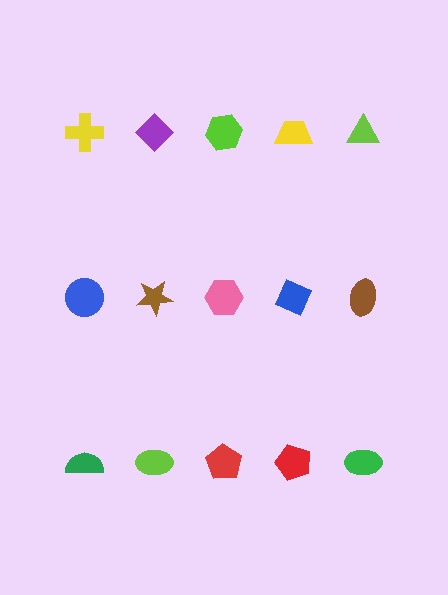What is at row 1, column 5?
A lime triangle.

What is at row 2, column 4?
A blue diamond.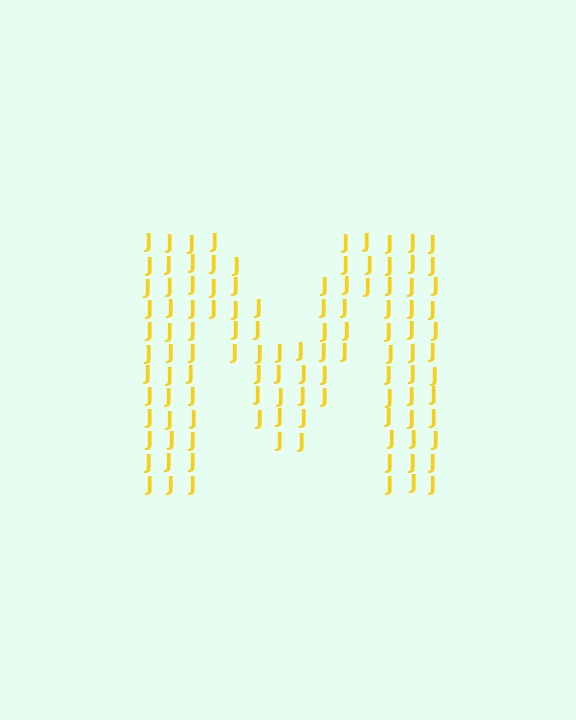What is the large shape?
The large shape is the letter M.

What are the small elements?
The small elements are letter J's.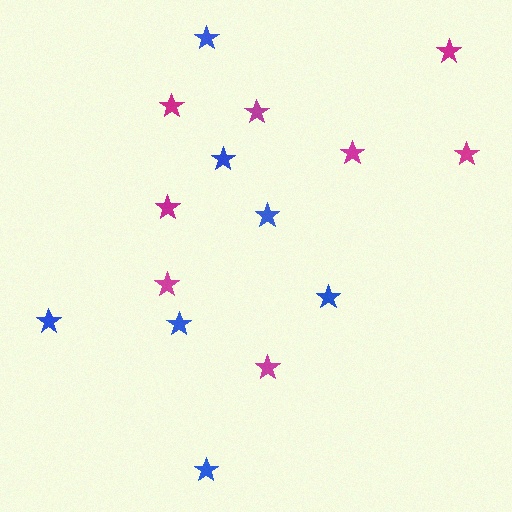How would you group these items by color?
There are 2 groups: one group of blue stars (7) and one group of magenta stars (8).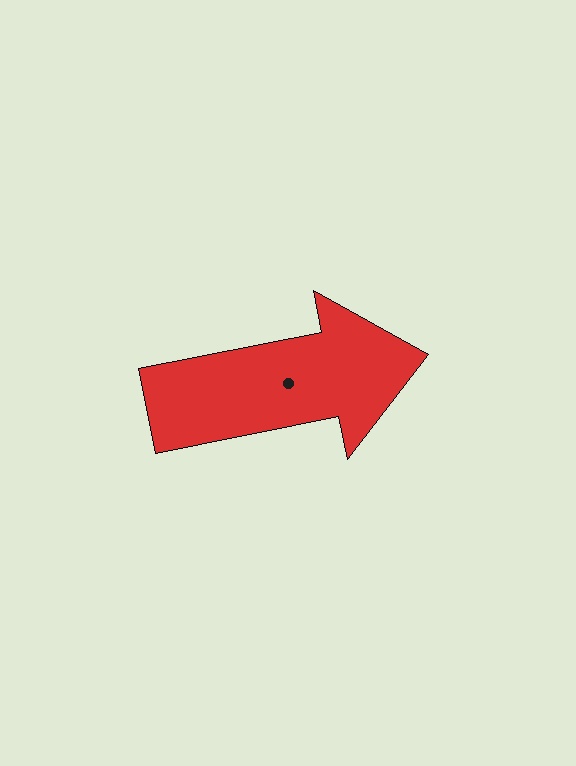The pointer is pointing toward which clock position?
Roughly 3 o'clock.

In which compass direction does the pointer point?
East.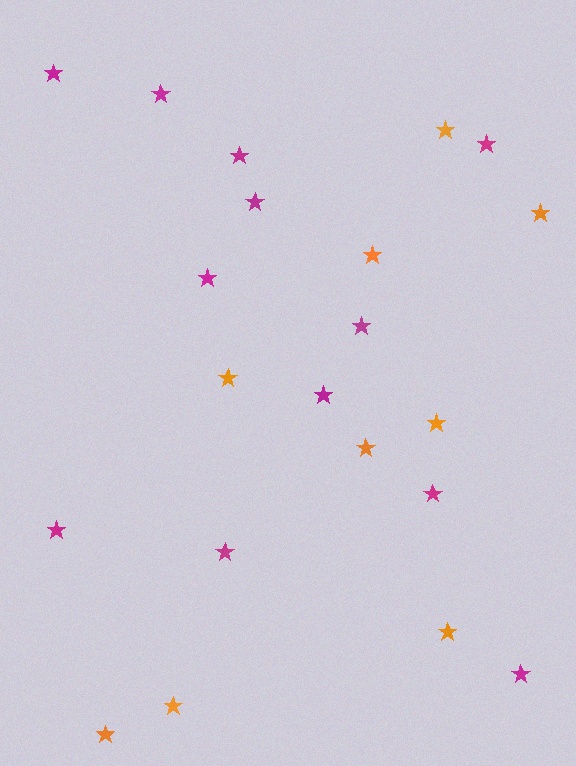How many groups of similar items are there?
There are 2 groups: one group of magenta stars (12) and one group of orange stars (9).